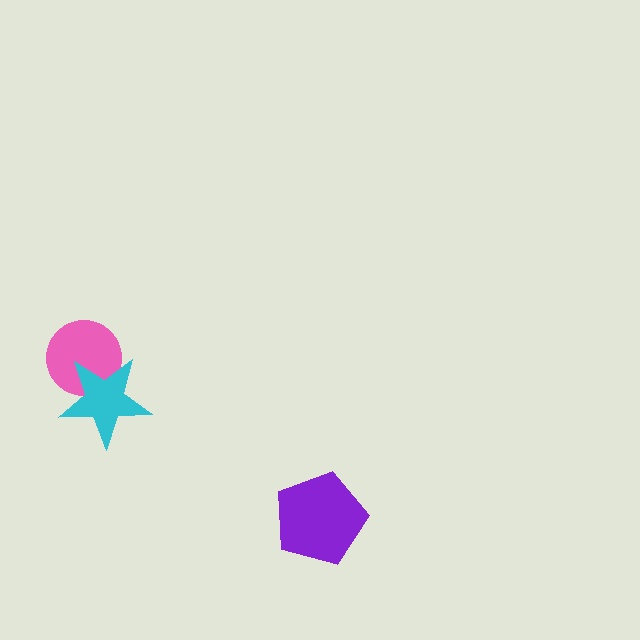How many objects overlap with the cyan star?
1 object overlaps with the cyan star.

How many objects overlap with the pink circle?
1 object overlaps with the pink circle.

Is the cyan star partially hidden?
No, no other shape covers it.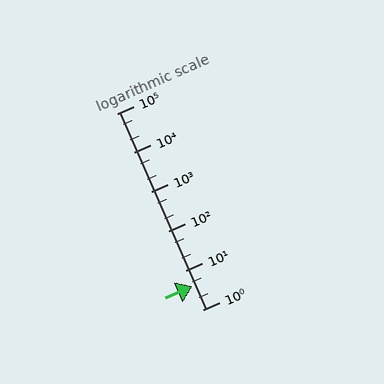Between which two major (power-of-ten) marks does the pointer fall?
The pointer is between 1 and 10.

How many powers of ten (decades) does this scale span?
The scale spans 5 decades, from 1 to 100000.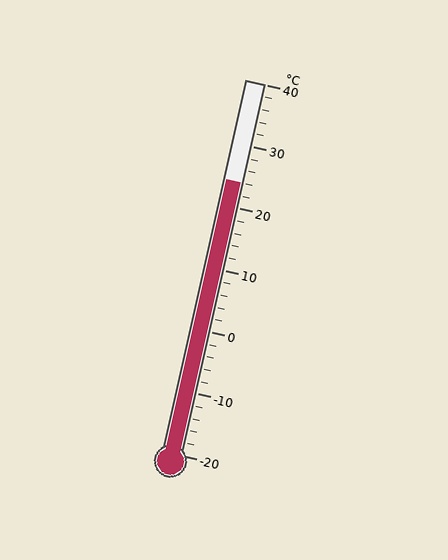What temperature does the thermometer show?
The thermometer shows approximately 24°C.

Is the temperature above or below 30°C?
The temperature is below 30°C.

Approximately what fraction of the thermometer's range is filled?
The thermometer is filled to approximately 75% of its range.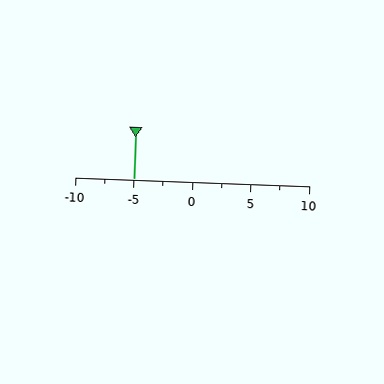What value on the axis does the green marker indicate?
The marker indicates approximately -5.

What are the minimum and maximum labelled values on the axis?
The axis runs from -10 to 10.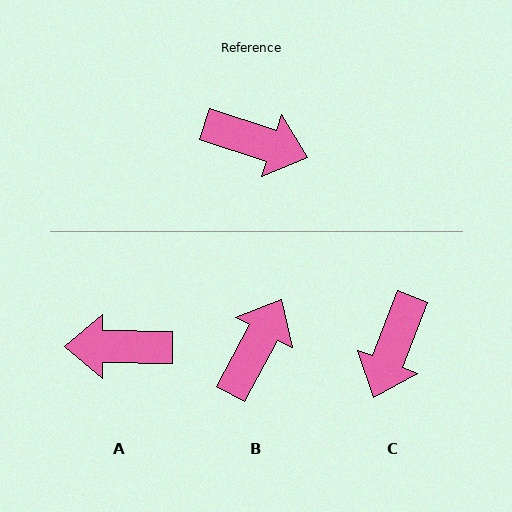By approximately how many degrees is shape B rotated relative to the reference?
Approximately 80 degrees counter-clockwise.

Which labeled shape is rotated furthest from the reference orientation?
A, about 163 degrees away.